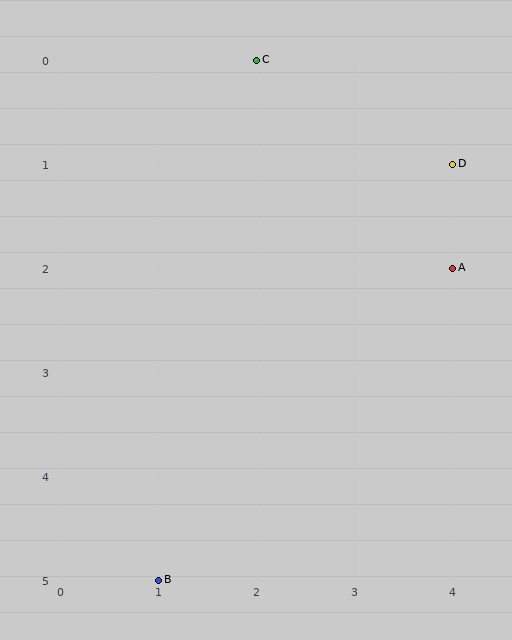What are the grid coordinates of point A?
Point A is at grid coordinates (4, 2).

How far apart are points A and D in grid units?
Points A and D are 1 row apart.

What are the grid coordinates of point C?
Point C is at grid coordinates (2, 0).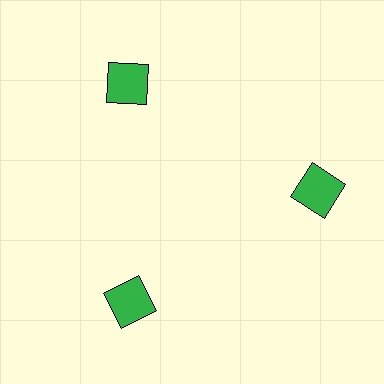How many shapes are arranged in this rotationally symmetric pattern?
There are 3 shapes, arranged in 3 groups of 1.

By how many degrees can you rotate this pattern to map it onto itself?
The pattern maps onto itself every 120 degrees of rotation.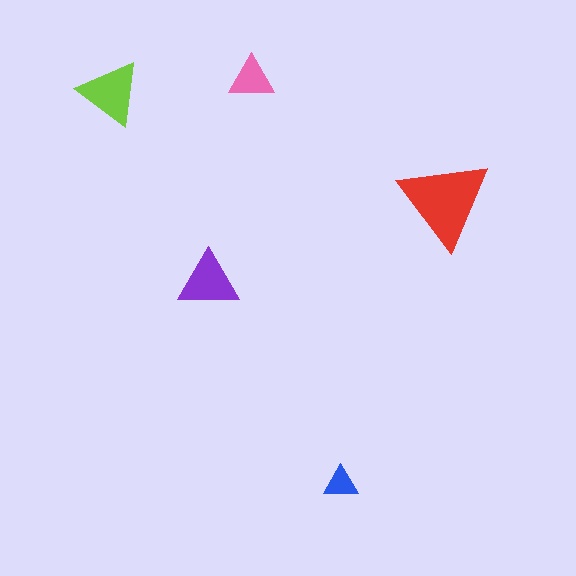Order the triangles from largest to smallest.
the red one, the lime one, the purple one, the pink one, the blue one.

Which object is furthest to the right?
The red triangle is rightmost.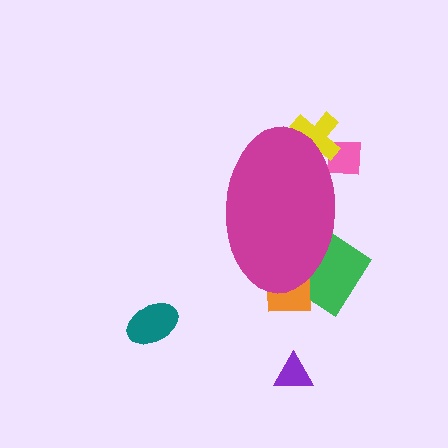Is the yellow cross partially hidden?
Yes, the yellow cross is partially hidden behind the magenta ellipse.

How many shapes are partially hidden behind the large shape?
4 shapes are partially hidden.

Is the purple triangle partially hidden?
No, the purple triangle is fully visible.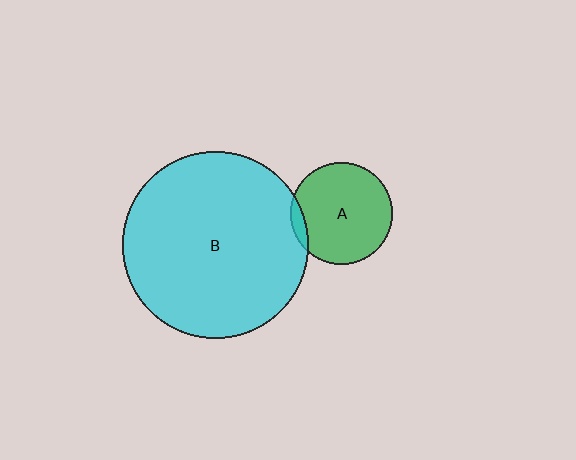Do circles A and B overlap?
Yes.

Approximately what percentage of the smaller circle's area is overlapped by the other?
Approximately 5%.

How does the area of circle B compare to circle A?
Approximately 3.4 times.